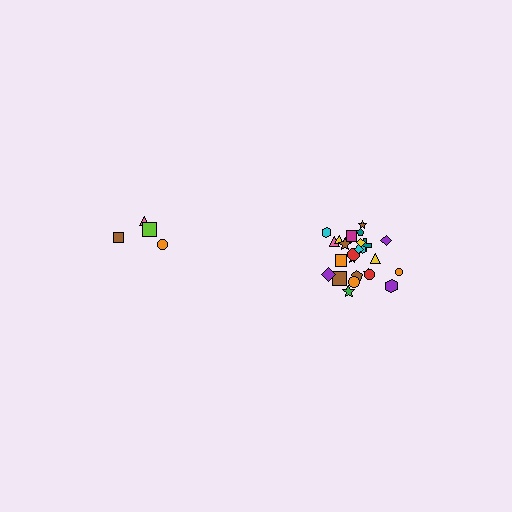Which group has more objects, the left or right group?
The right group.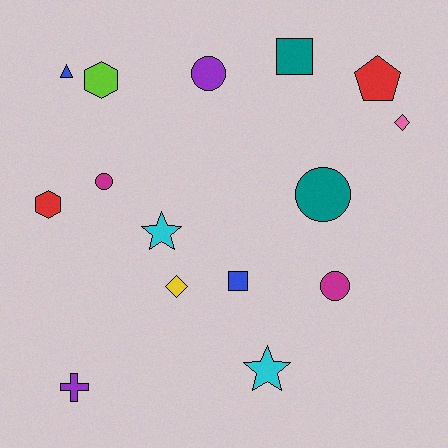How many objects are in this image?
There are 15 objects.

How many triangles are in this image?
There is 1 triangle.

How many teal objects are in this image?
There are 2 teal objects.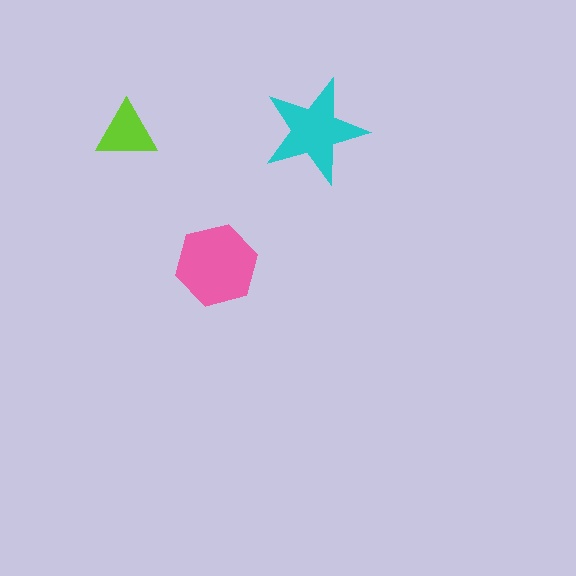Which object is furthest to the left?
The lime triangle is leftmost.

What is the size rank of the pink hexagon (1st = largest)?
1st.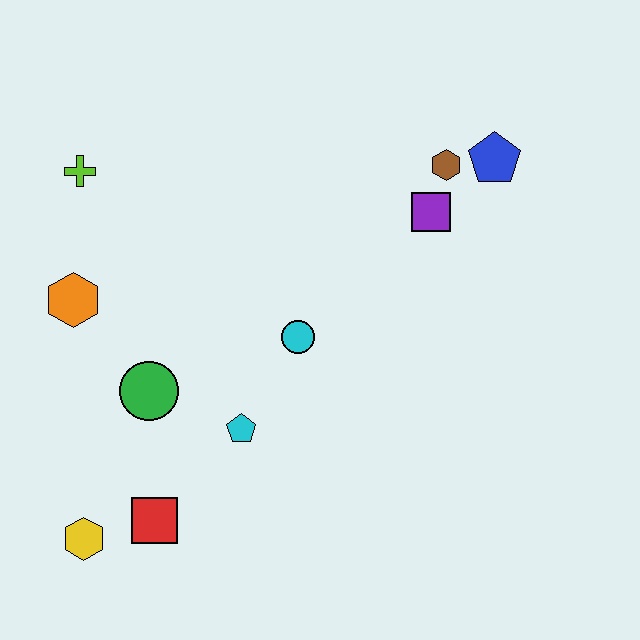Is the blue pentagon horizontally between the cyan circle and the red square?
No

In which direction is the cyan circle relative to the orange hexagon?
The cyan circle is to the right of the orange hexagon.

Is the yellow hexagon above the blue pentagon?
No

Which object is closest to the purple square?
The brown hexagon is closest to the purple square.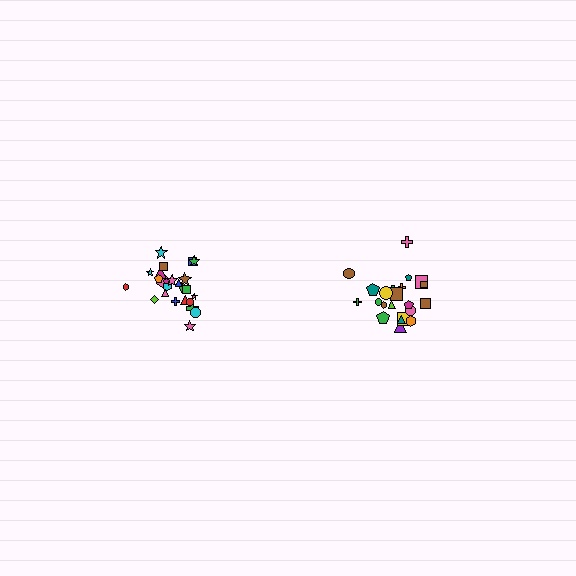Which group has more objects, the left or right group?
The left group.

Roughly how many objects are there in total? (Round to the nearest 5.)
Roughly 45 objects in total.